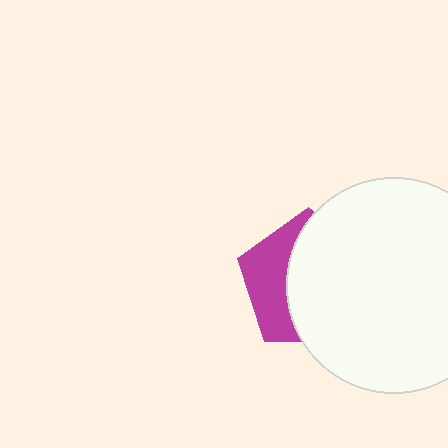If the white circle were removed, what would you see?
You would see the complete magenta pentagon.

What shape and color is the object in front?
The object in front is a white circle.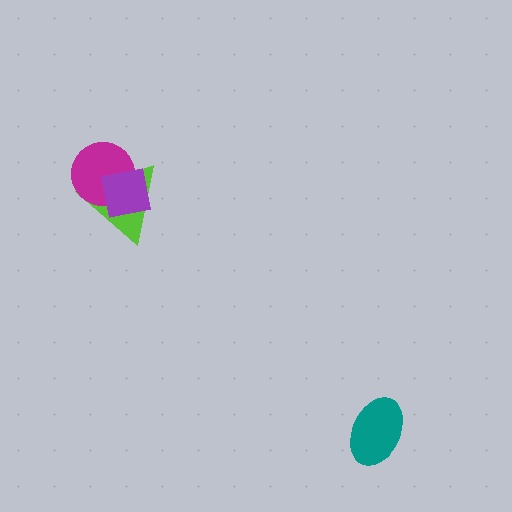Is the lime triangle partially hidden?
Yes, it is partially covered by another shape.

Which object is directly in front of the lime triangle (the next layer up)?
The magenta circle is directly in front of the lime triangle.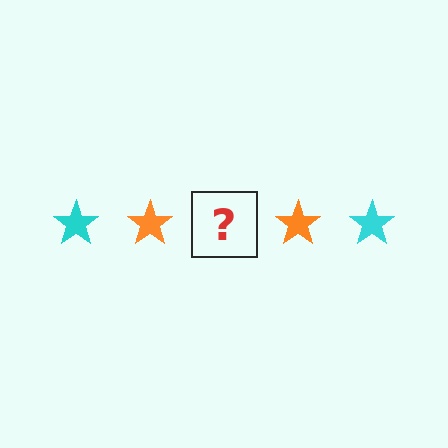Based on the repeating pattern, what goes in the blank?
The blank should be a cyan star.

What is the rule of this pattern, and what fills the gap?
The rule is that the pattern cycles through cyan, orange stars. The gap should be filled with a cyan star.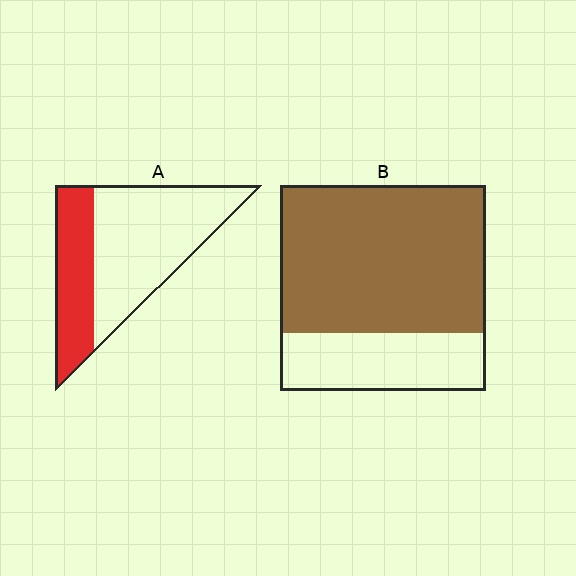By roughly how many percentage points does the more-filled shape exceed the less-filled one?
By roughly 40 percentage points (B over A).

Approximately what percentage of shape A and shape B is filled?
A is approximately 35% and B is approximately 70%.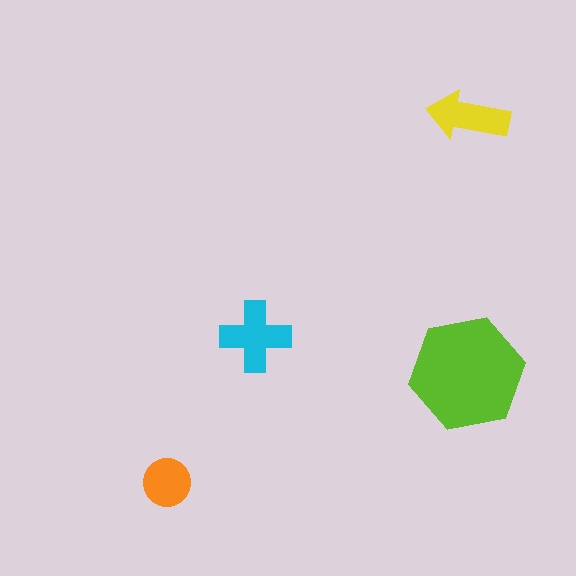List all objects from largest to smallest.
The lime hexagon, the cyan cross, the yellow arrow, the orange circle.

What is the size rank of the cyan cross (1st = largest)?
2nd.